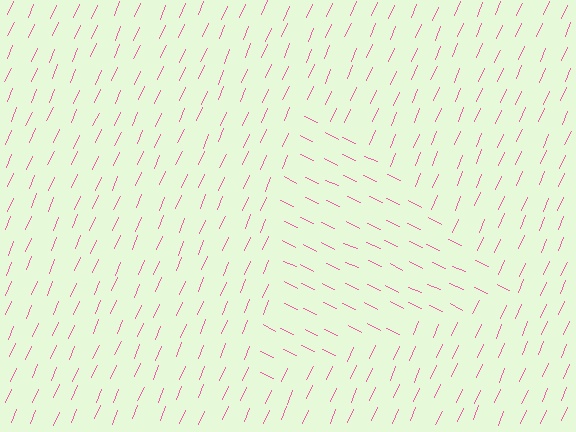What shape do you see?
I see a triangle.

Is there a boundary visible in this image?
Yes, there is a texture boundary formed by a change in line orientation.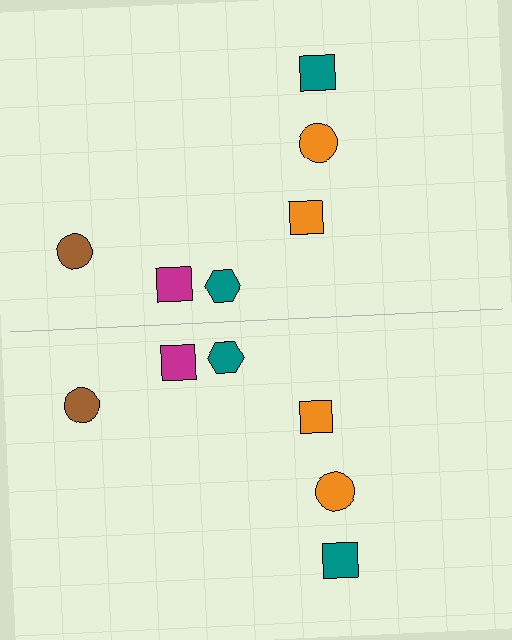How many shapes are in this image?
There are 12 shapes in this image.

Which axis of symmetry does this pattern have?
The pattern has a horizontal axis of symmetry running through the center of the image.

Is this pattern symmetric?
Yes, this pattern has bilateral (reflection) symmetry.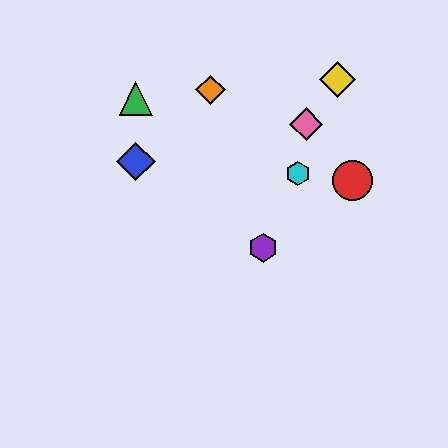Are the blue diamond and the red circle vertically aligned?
No, the blue diamond is at x≈136 and the red circle is at x≈352.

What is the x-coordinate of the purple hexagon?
The purple hexagon is at x≈263.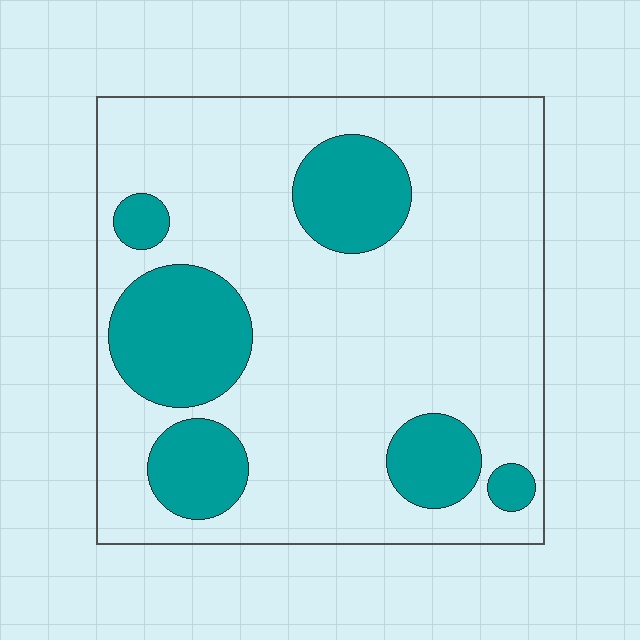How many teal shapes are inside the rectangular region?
6.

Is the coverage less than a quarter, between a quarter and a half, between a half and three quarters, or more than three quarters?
Less than a quarter.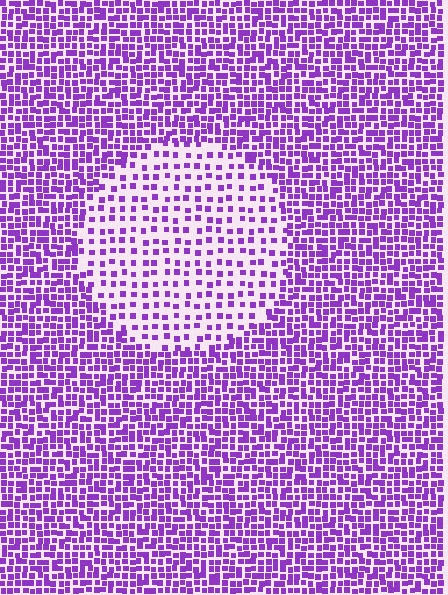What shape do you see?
I see a circle.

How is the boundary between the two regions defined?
The boundary is defined by a change in element density (approximately 2.2x ratio). All elements are the same color, size, and shape.